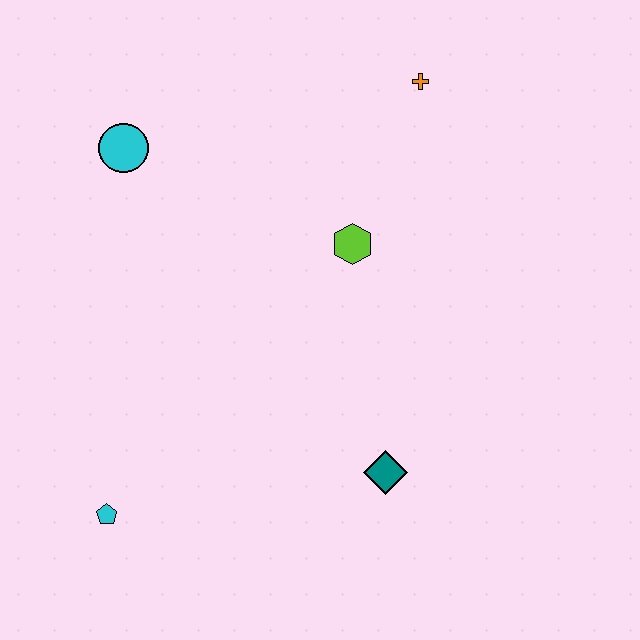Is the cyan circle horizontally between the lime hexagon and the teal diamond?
No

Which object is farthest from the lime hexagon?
The cyan pentagon is farthest from the lime hexagon.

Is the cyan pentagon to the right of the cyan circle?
No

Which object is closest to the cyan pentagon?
The teal diamond is closest to the cyan pentagon.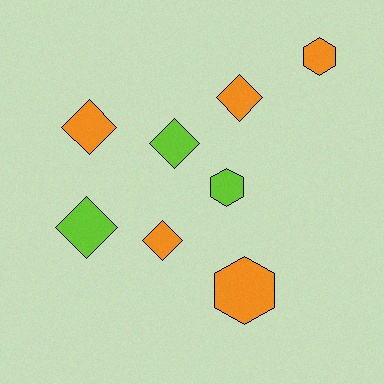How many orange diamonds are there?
There are 3 orange diamonds.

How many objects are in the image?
There are 8 objects.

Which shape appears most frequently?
Diamond, with 5 objects.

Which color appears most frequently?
Orange, with 5 objects.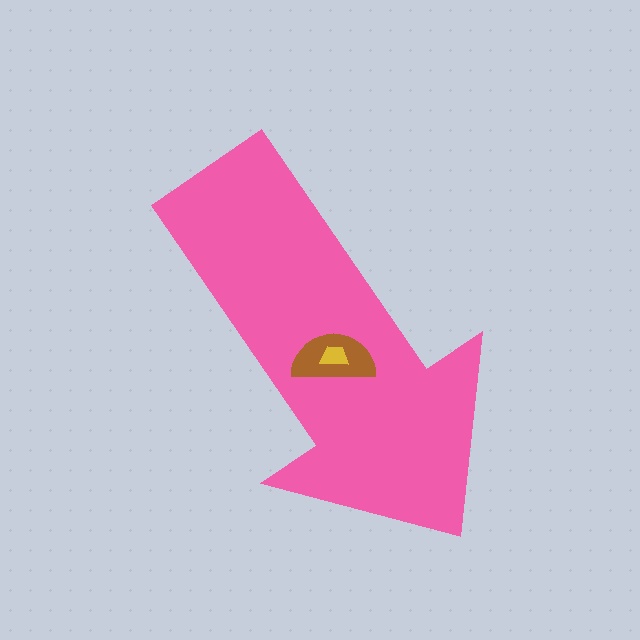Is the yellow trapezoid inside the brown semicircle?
Yes.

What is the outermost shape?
The pink arrow.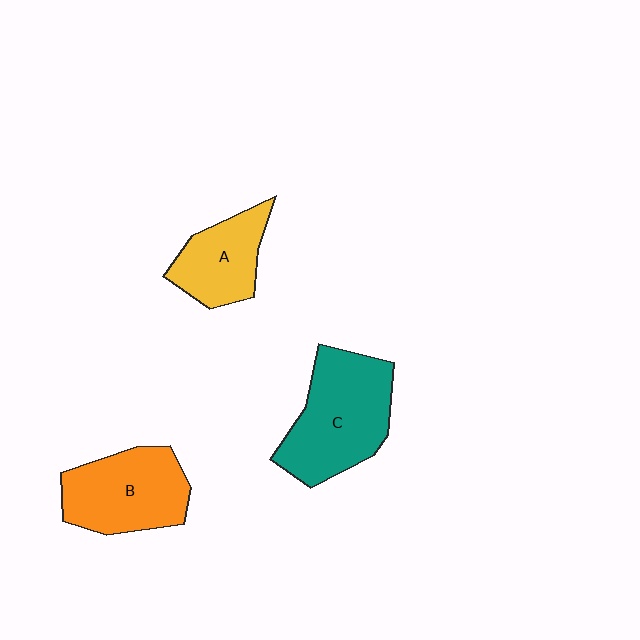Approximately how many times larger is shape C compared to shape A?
Approximately 1.6 times.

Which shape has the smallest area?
Shape A (yellow).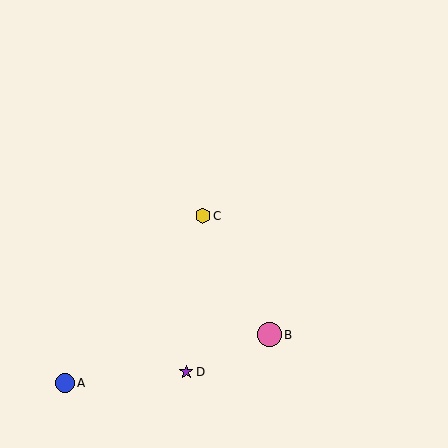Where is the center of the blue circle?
The center of the blue circle is at (65, 383).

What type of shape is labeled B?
Shape B is a pink circle.